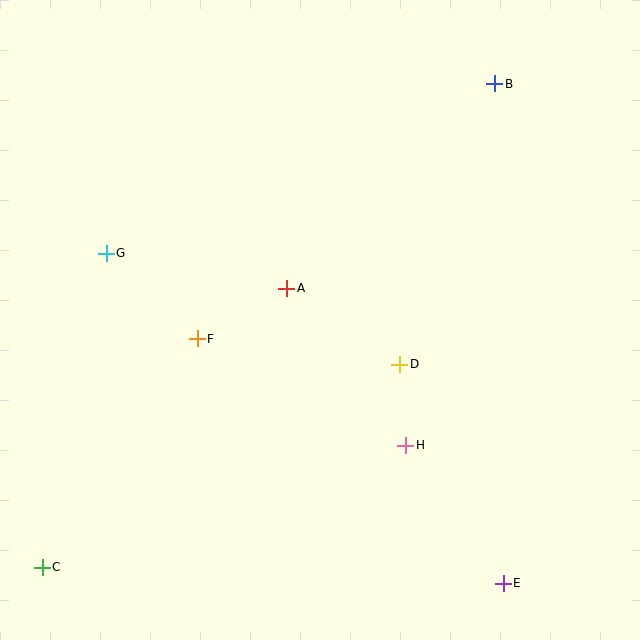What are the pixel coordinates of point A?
Point A is at (287, 288).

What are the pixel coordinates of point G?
Point G is at (106, 253).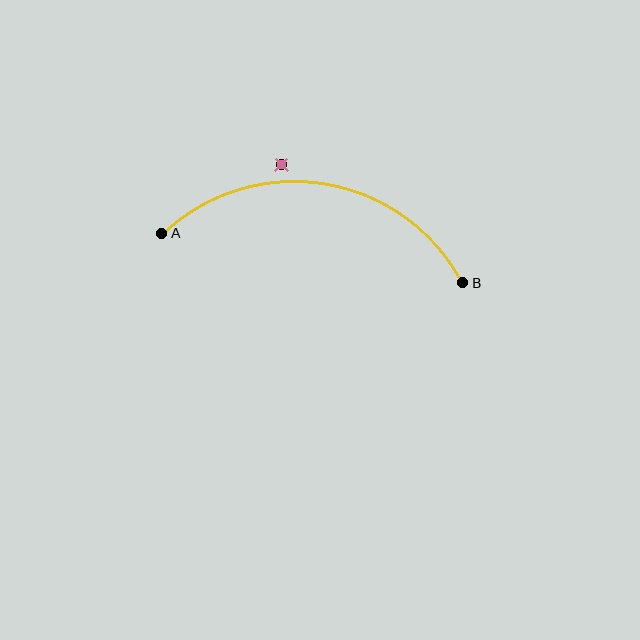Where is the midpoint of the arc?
The arc midpoint is the point on the curve farthest from the straight line joining A and B. It sits above that line.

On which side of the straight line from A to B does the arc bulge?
The arc bulges above the straight line connecting A and B.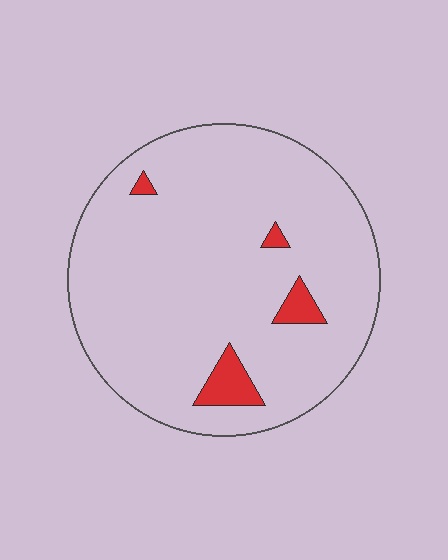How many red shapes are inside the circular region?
4.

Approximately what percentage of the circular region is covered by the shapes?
Approximately 5%.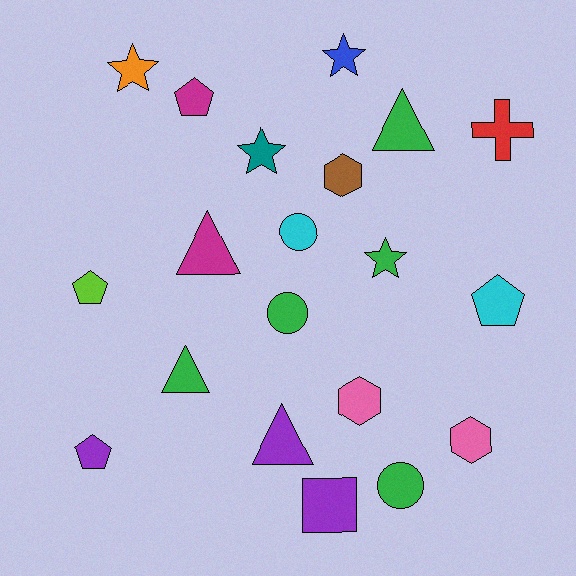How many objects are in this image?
There are 20 objects.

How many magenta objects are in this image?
There are 2 magenta objects.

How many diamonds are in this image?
There are no diamonds.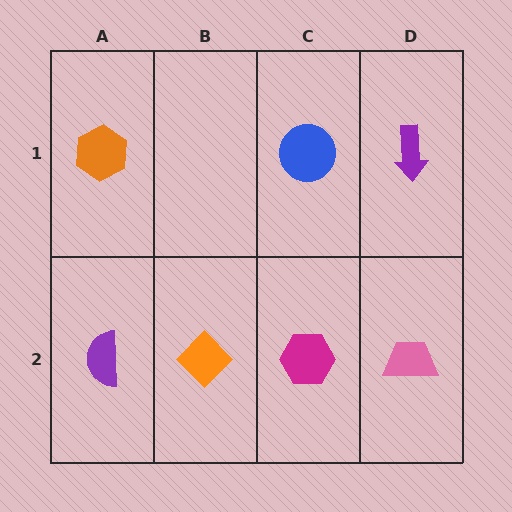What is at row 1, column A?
An orange hexagon.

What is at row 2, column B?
An orange diamond.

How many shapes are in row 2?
4 shapes.